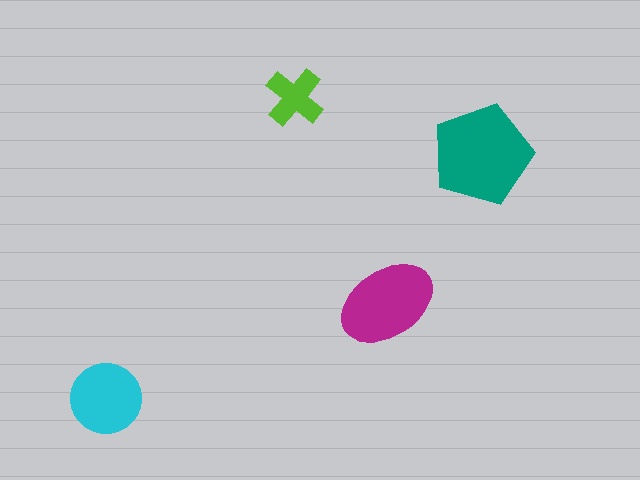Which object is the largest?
The teal pentagon.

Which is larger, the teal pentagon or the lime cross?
The teal pentagon.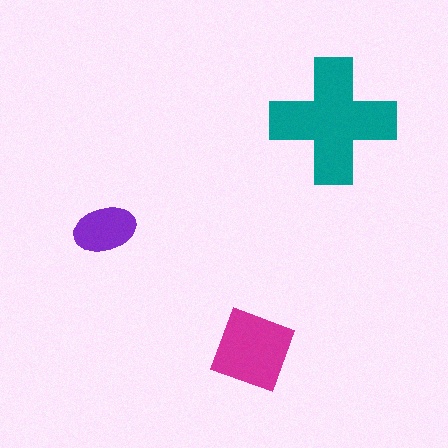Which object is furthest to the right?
The teal cross is rightmost.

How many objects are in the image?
There are 3 objects in the image.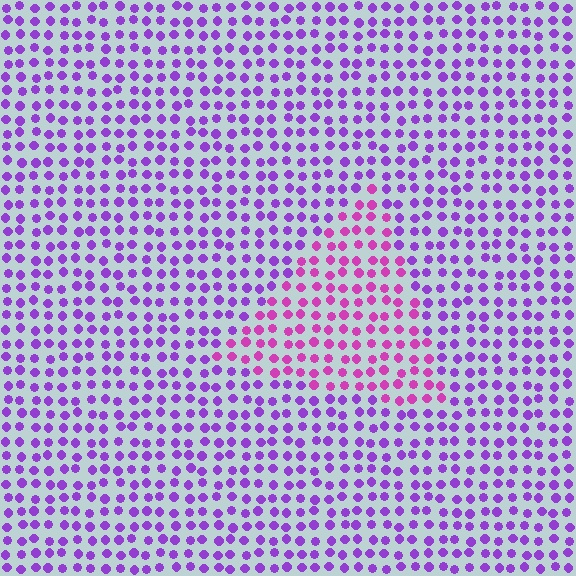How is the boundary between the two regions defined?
The boundary is defined purely by a slight shift in hue (about 36 degrees). Spacing, size, and orientation are identical on both sides.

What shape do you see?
I see a triangle.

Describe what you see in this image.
The image is filled with small purple elements in a uniform arrangement. A triangle-shaped region is visible where the elements are tinted to a slightly different hue, forming a subtle color boundary.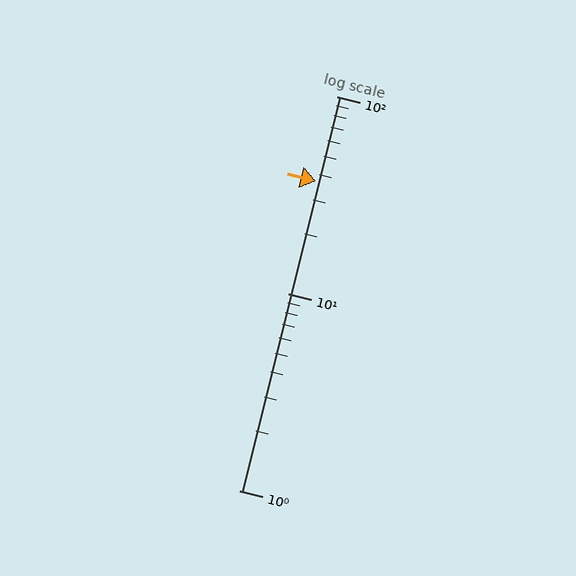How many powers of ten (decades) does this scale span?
The scale spans 2 decades, from 1 to 100.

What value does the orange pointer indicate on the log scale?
The pointer indicates approximately 37.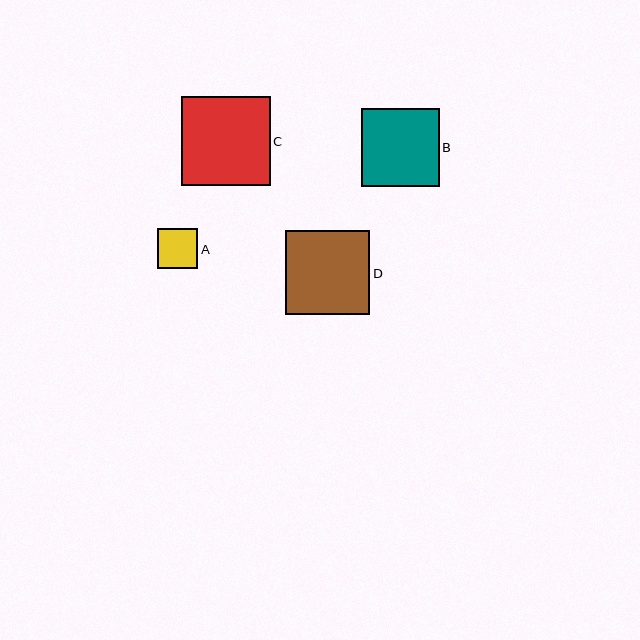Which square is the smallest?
Square A is the smallest with a size of approximately 40 pixels.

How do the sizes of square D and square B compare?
Square D and square B are approximately the same size.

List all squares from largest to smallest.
From largest to smallest: C, D, B, A.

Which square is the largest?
Square C is the largest with a size of approximately 89 pixels.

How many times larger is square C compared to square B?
Square C is approximately 1.1 times the size of square B.